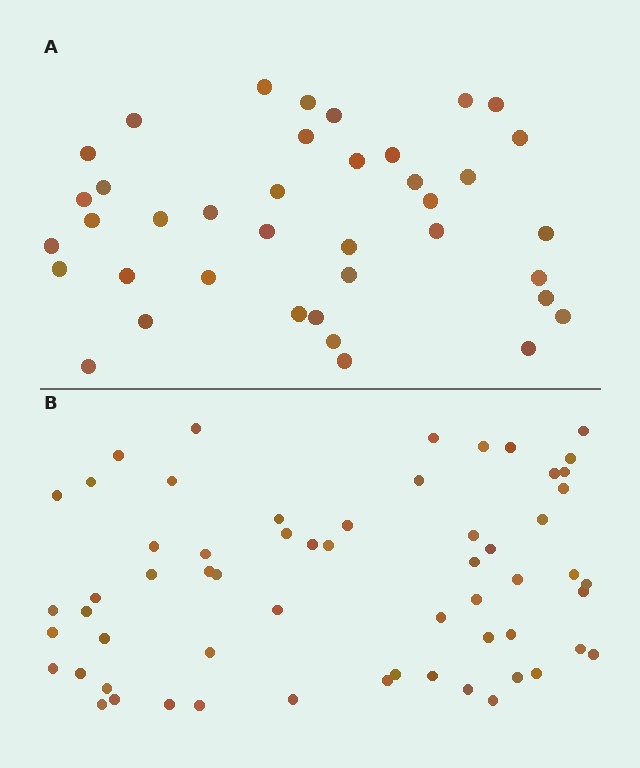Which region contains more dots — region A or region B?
Region B (the bottom region) has more dots.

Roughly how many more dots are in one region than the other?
Region B has approximately 20 more dots than region A.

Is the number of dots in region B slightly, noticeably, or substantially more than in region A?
Region B has substantially more. The ratio is roughly 1.5 to 1.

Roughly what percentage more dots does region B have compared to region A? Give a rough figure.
About 55% more.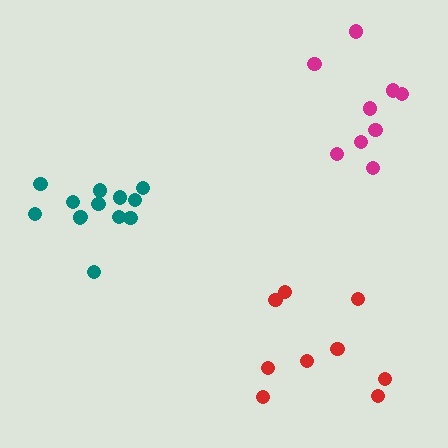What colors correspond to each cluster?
The clusters are colored: teal, red, magenta.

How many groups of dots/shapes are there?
There are 3 groups.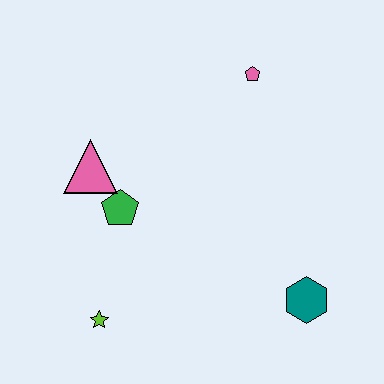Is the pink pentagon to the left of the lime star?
No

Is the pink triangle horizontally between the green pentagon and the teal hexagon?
No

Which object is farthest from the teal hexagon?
The pink triangle is farthest from the teal hexagon.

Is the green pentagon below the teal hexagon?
No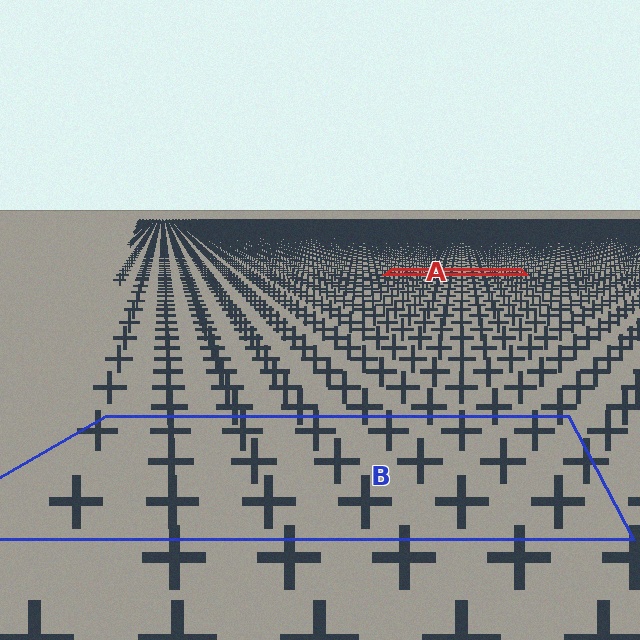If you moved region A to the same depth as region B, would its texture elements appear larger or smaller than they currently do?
They would appear larger. At a closer depth, the same texture elements are projected at a bigger on-screen size.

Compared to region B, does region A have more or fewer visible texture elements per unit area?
Region A has more texture elements per unit area — they are packed more densely because it is farther away.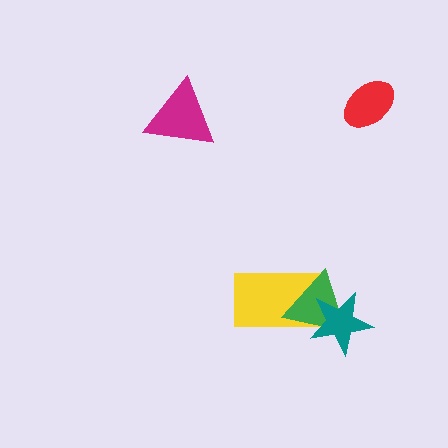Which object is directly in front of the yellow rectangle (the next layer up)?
The green triangle is directly in front of the yellow rectangle.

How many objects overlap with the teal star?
2 objects overlap with the teal star.